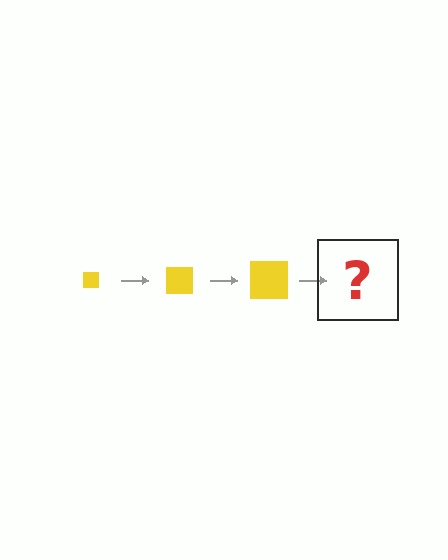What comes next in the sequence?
The next element should be a yellow square, larger than the previous one.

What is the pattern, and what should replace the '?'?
The pattern is that the square gets progressively larger each step. The '?' should be a yellow square, larger than the previous one.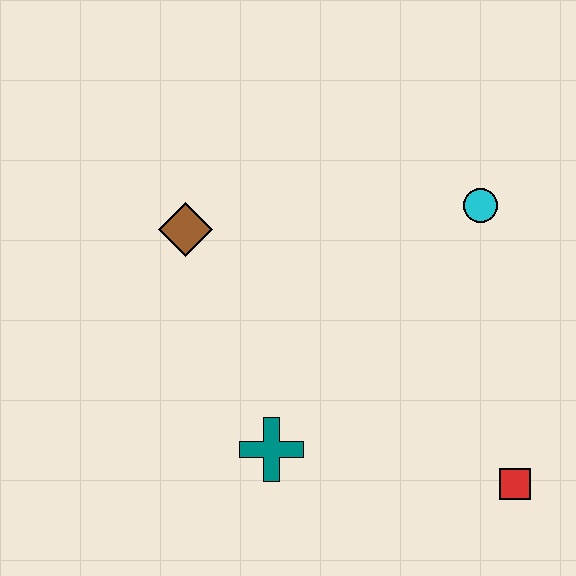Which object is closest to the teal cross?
The brown diamond is closest to the teal cross.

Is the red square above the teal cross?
No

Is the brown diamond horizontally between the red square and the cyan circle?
No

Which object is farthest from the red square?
The brown diamond is farthest from the red square.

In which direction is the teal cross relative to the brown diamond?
The teal cross is below the brown diamond.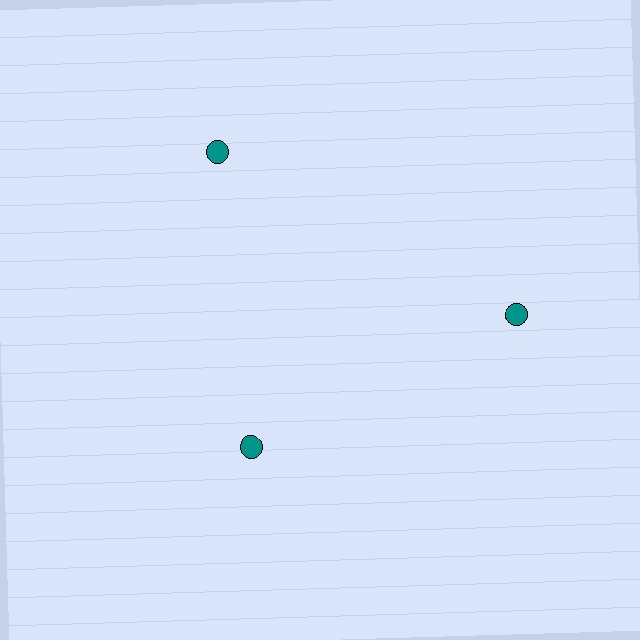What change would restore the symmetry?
The symmetry would be restored by moving it outward, back onto the ring so that all 3 circles sit at equal angles and equal distance from the center.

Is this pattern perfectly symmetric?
No. The 3 teal circles are arranged in a ring, but one element near the 7 o'clock position is pulled inward toward the center, breaking the 3-fold rotational symmetry.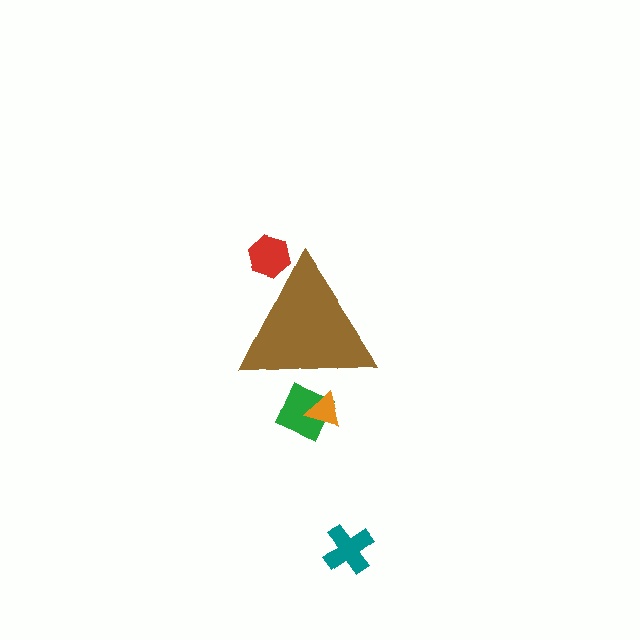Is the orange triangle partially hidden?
Yes, the orange triangle is partially hidden behind the brown triangle.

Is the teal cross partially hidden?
No, the teal cross is fully visible.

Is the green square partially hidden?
Yes, the green square is partially hidden behind the brown triangle.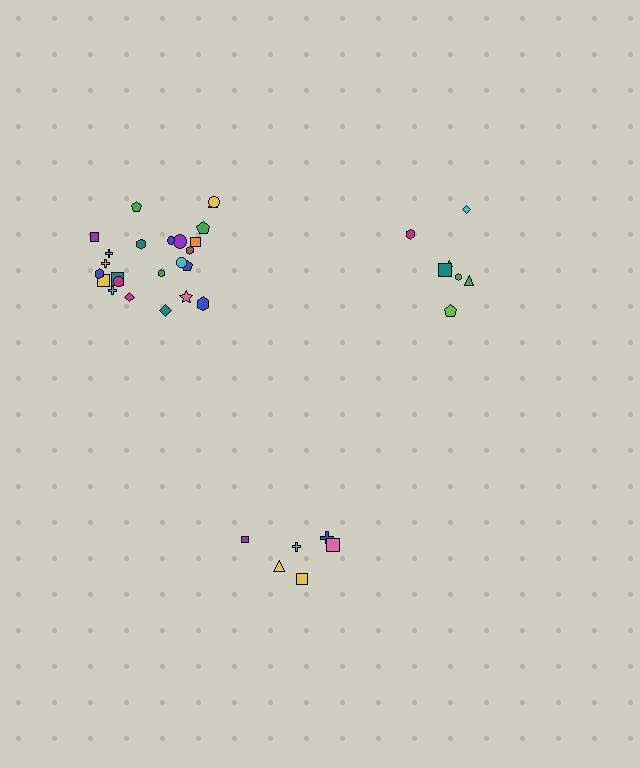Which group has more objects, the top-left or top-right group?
The top-left group.